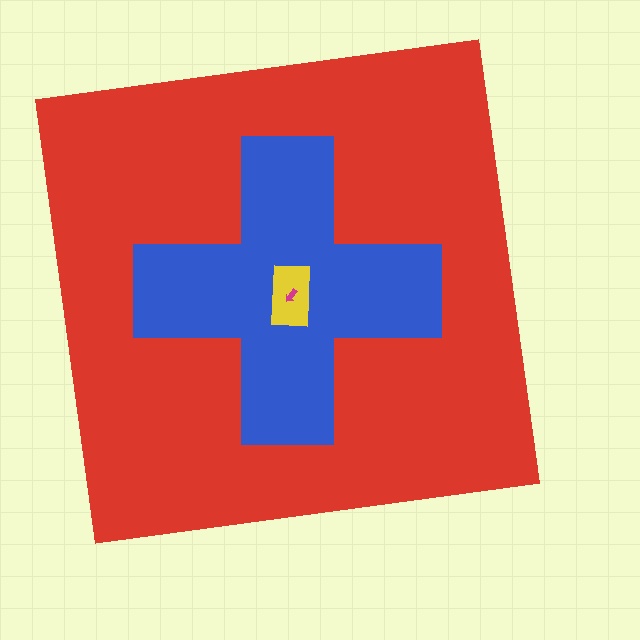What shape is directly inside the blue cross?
The yellow rectangle.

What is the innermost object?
The magenta arrow.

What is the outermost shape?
The red square.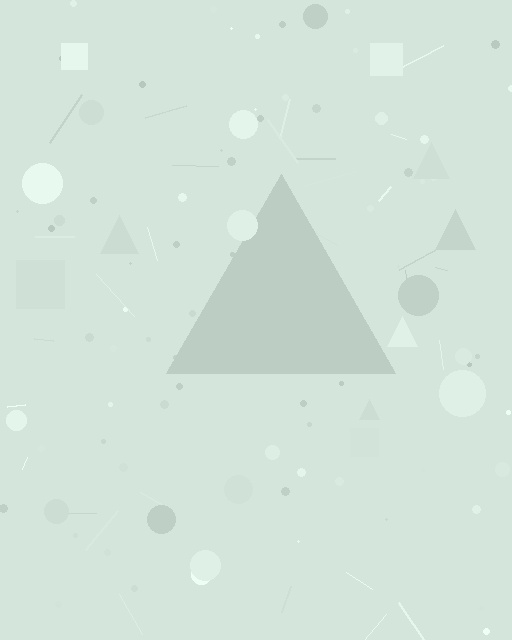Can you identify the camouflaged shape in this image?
The camouflaged shape is a triangle.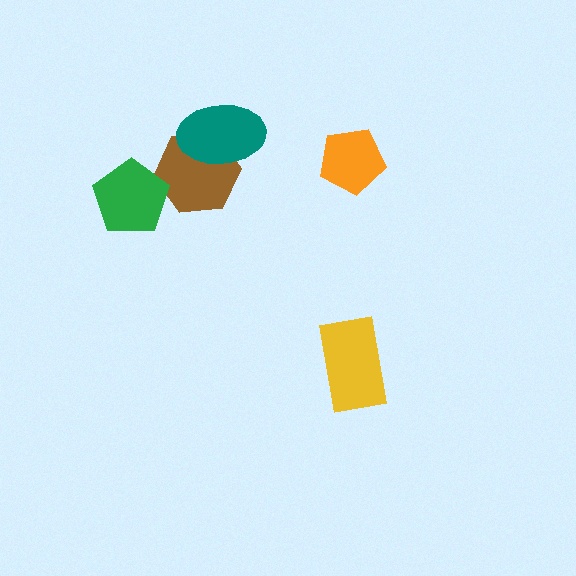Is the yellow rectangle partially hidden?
No, no other shape covers it.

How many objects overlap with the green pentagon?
1 object overlaps with the green pentagon.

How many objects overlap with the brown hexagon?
2 objects overlap with the brown hexagon.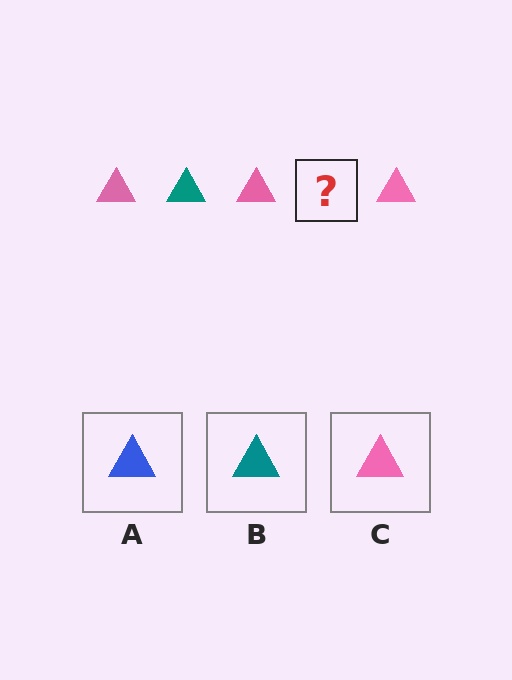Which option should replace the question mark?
Option B.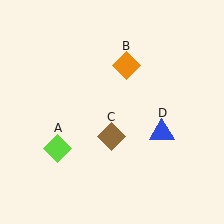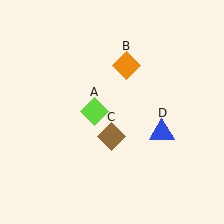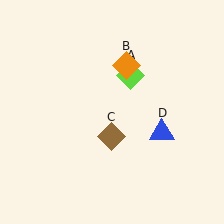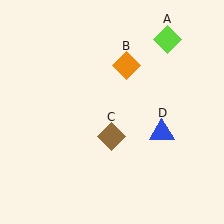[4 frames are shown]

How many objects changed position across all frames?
1 object changed position: lime diamond (object A).